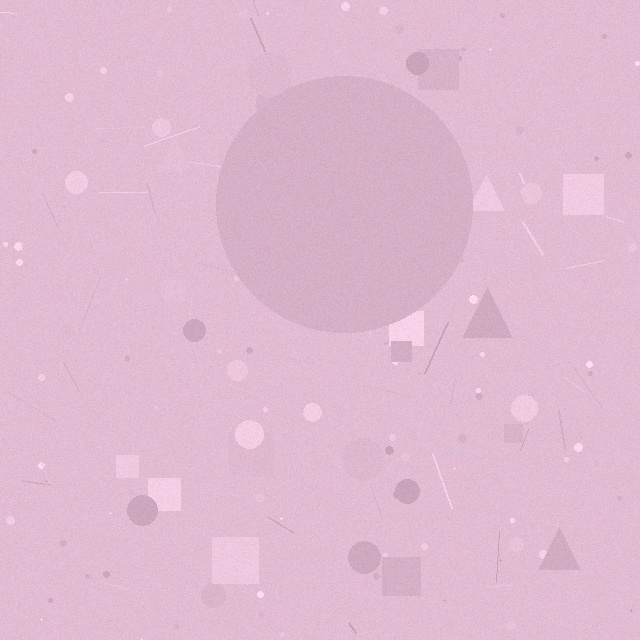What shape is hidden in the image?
A circle is hidden in the image.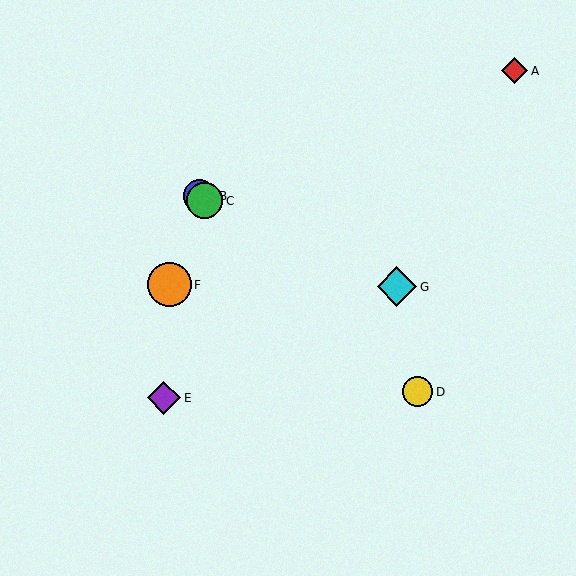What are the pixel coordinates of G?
Object G is at (397, 286).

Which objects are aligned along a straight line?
Objects B, C, D are aligned along a straight line.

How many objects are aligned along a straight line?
3 objects (B, C, D) are aligned along a straight line.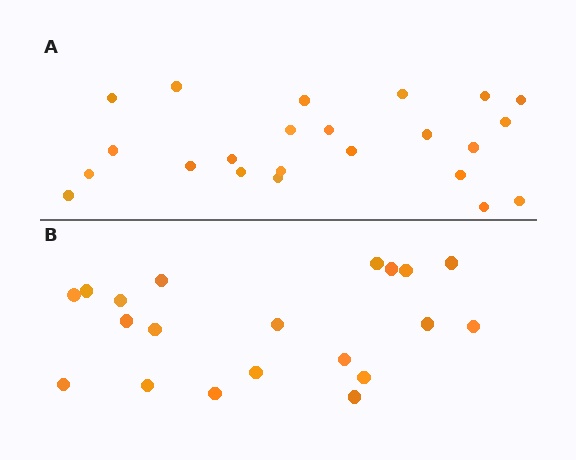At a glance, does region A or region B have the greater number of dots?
Region A (the top region) has more dots.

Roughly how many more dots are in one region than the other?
Region A has just a few more — roughly 2 or 3 more dots than region B.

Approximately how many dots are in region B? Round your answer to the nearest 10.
About 20 dots.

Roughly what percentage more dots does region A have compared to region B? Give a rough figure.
About 15% more.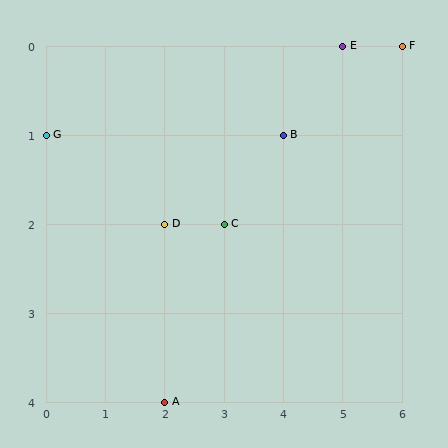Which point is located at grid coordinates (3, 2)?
Point C is at (3, 2).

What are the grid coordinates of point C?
Point C is at grid coordinates (3, 2).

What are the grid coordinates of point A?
Point A is at grid coordinates (2, 4).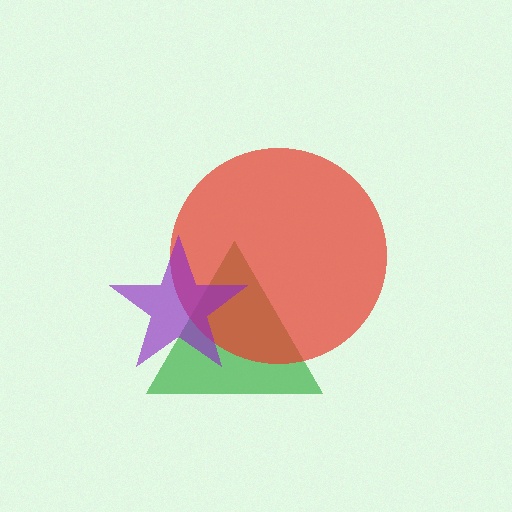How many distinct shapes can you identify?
There are 3 distinct shapes: a green triangle, a red circle, a purple star.